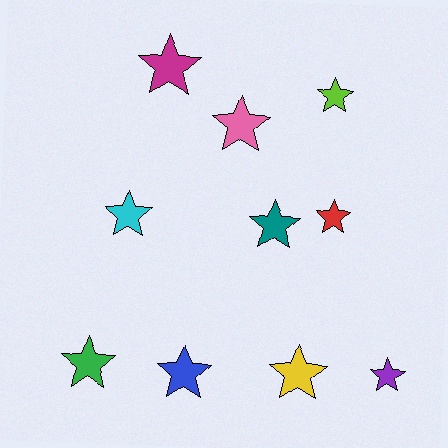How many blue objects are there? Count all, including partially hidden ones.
There is 1 blue object.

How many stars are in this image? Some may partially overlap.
There are 10 stars.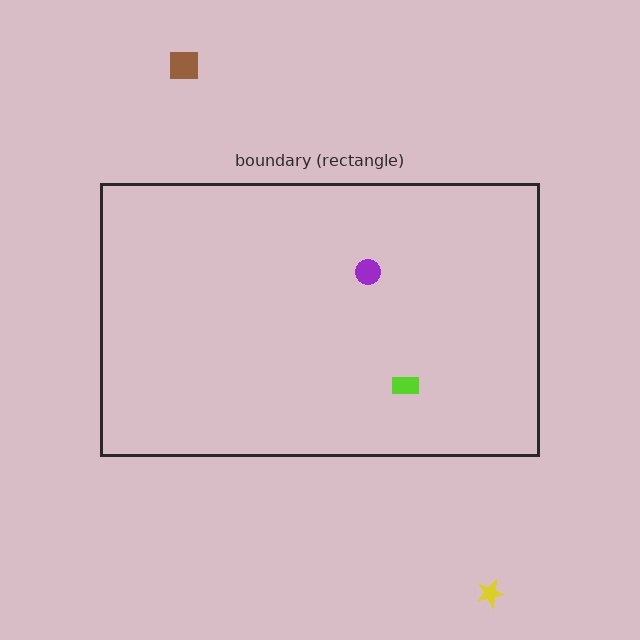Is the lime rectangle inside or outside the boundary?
Inside.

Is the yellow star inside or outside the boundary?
Outside.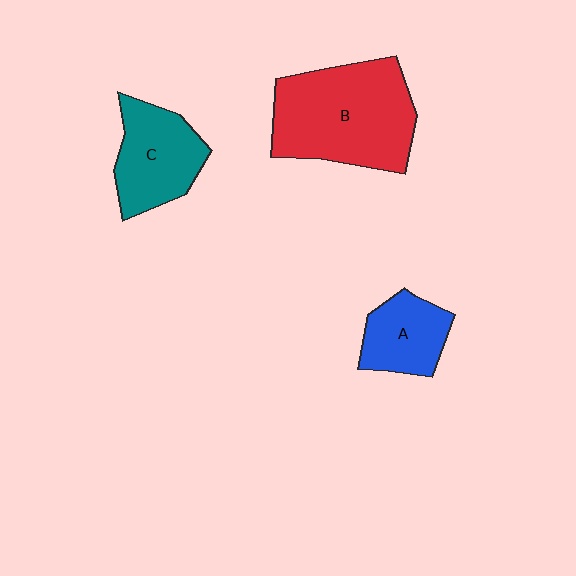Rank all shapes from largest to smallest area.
From largest to smallest: B (red), C (teal), A (blue).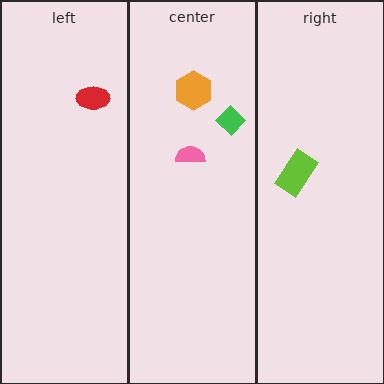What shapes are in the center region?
The green diamond, the orange hexagon, the pink semicircle.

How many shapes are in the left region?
1.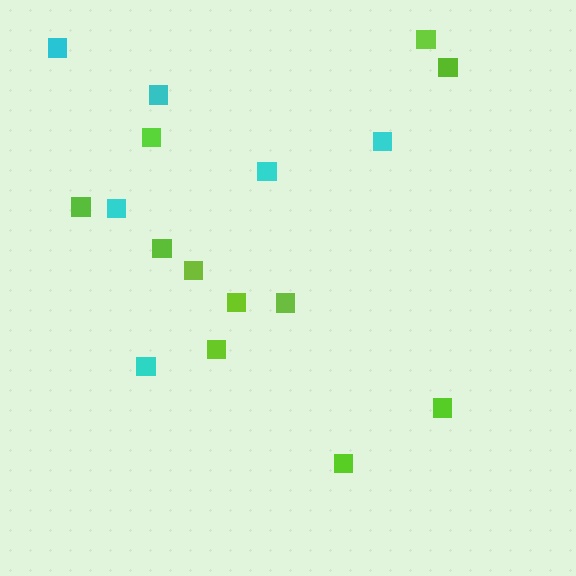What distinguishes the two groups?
There are 2 groups: one group of cyan squares (6) and one group of lime squares (11).